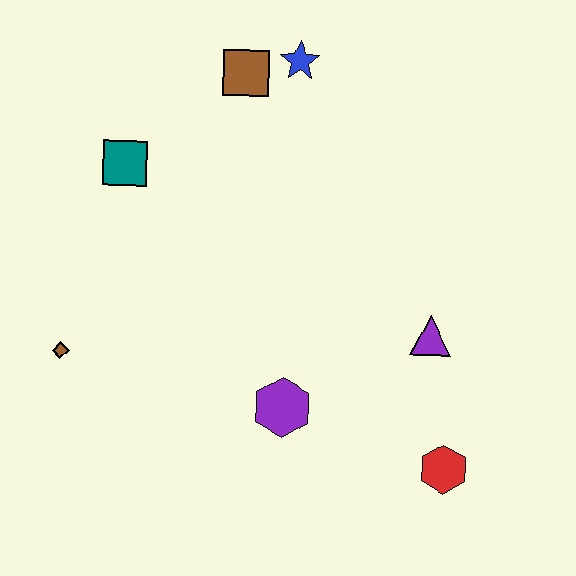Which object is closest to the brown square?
The blue star is closest to the brown square.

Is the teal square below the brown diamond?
No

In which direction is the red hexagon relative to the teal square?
The red hexagon is to the right of the teal square.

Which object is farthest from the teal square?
The red hexagon is farthest from the teal square.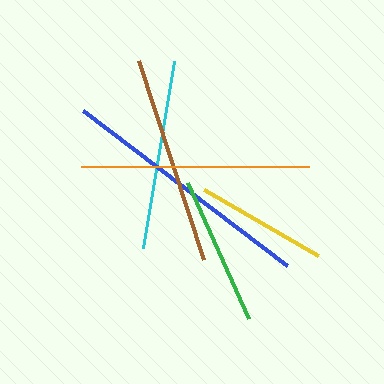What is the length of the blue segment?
The blue segment is approximately 256 pixels long.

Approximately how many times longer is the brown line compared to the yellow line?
The brown line is approximately 1.6 times the length of the yellow line.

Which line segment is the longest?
The blue line is the longest at approximately 256 pixels.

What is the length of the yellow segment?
The yellow segment is approximately 131 pixels long.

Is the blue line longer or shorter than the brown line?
The blue line is longer than the brown line.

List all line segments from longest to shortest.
From longest to shortest: blue, orange, brown, cyan, green, yellow.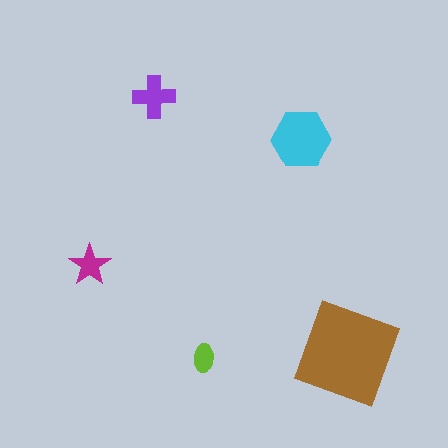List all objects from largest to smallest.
The brown diamond, the cyan hexagon, the purple cross, the magenta star, the lime ellipse.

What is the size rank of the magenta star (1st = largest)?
4th.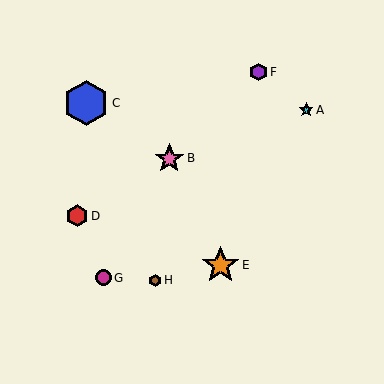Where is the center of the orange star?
The center of the orange star is at (221, 265).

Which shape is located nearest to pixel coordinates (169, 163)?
The pink star (labeled B) at (169, 158) is nearest to that location.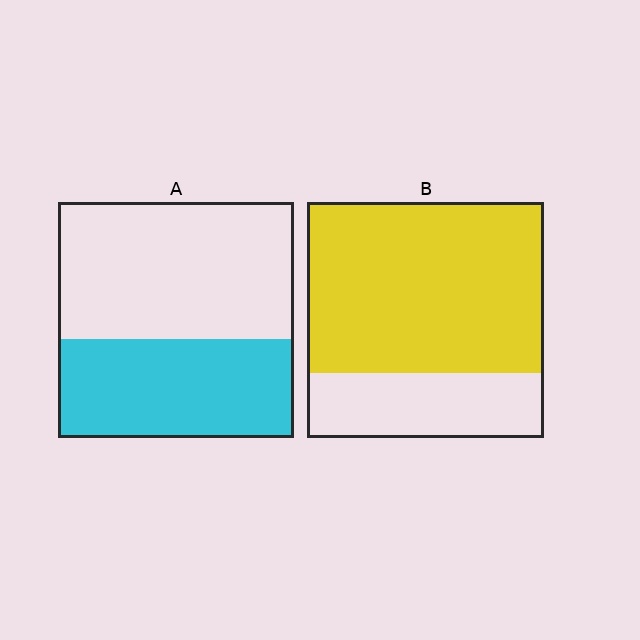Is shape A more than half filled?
No.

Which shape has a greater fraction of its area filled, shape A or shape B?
Shape B.